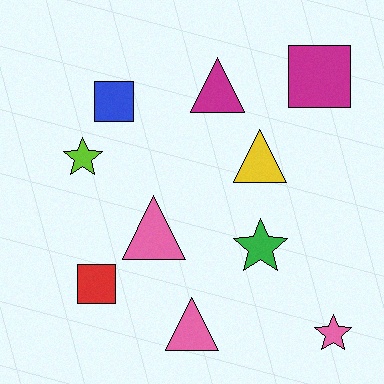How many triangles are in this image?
There are 4 triangles.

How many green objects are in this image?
There is 1 green object.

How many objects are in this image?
There are 10 objects.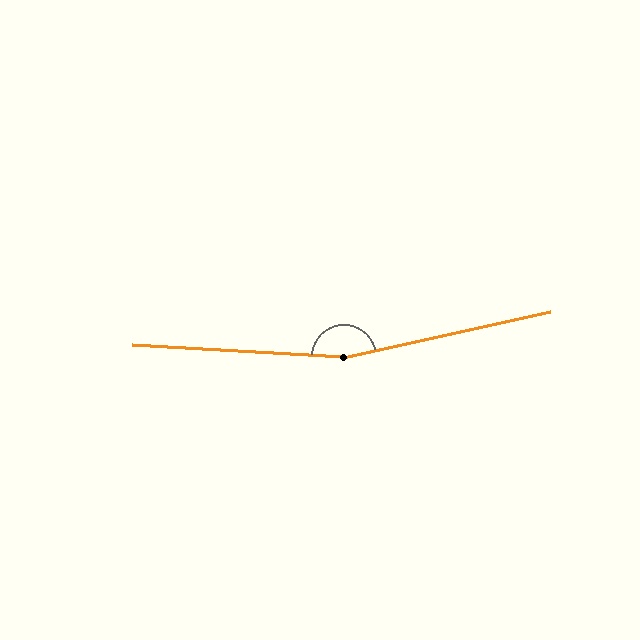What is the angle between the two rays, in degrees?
Approximately 164 degrees.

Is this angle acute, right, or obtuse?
It is obtuse.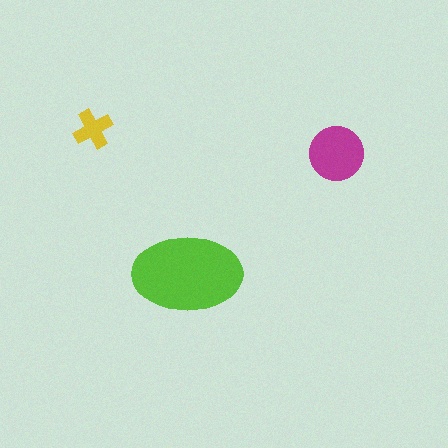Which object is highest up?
The yellow cross is topmost.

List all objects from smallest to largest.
The yellow cross, the magenta circle, the lime ellipse.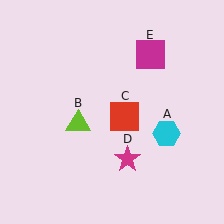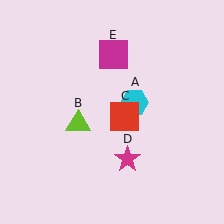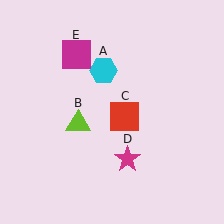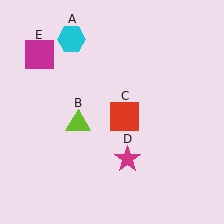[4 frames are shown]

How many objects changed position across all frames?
2 objects changed position: cyan hexagon (object A), magenta square (object E).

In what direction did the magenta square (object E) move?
The magenta square (object E) moved left.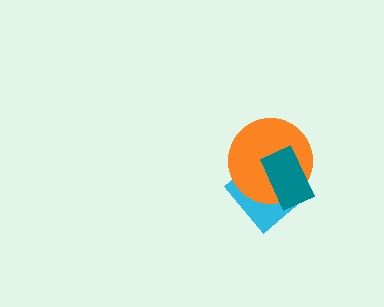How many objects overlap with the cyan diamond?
2 objects overlap with the cyan diamond.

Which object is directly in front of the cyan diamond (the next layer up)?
The orange circle is directly in front of the cyan diamond.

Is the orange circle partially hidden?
Yes, it is partially covered by another shape.